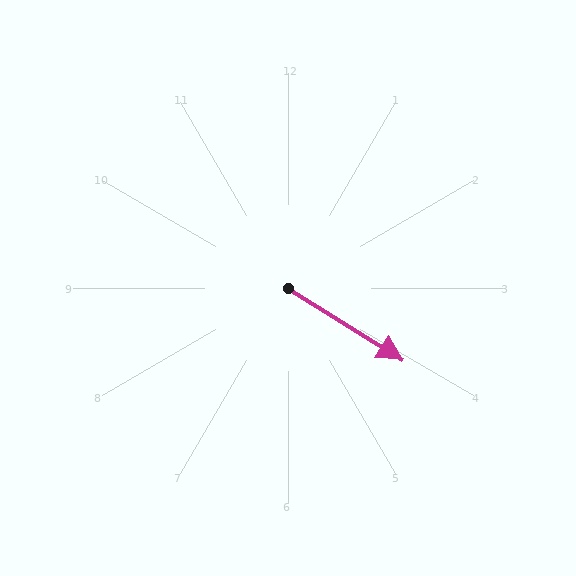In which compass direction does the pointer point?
Southeast.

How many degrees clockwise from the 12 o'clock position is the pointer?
Approximately 122 degrees.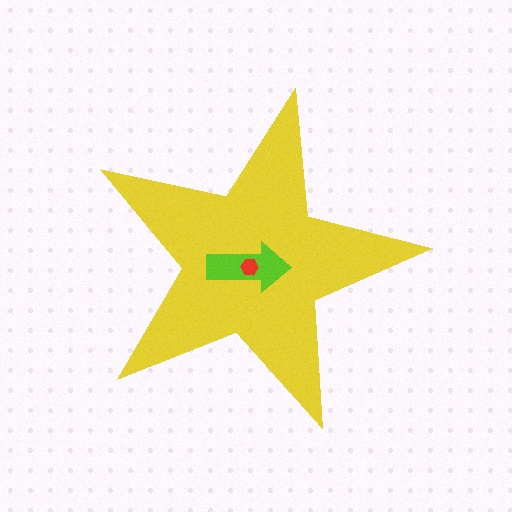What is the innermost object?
The red hexagon.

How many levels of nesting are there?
3.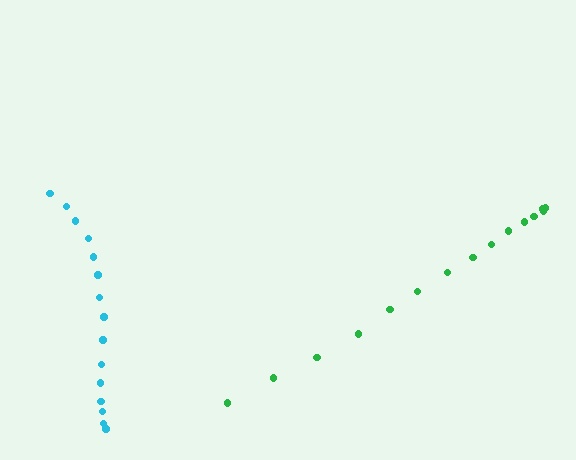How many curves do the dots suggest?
There are 2 distinct paths.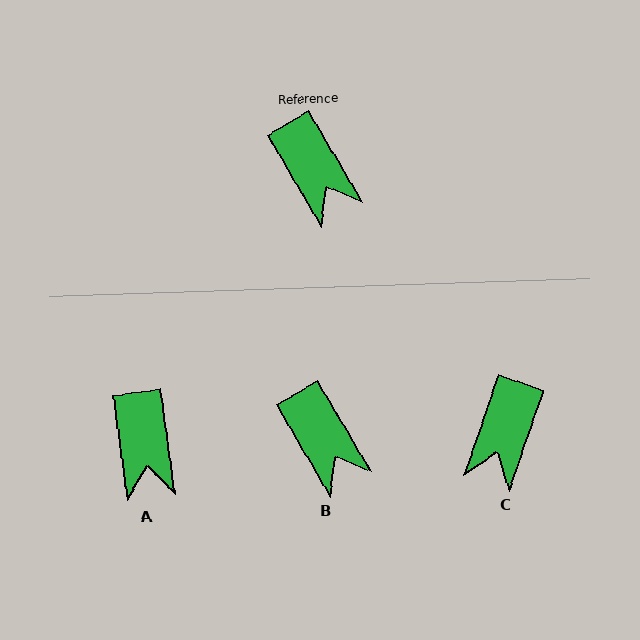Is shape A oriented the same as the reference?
No, it is off by about 23 degrees.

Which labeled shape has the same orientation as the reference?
B.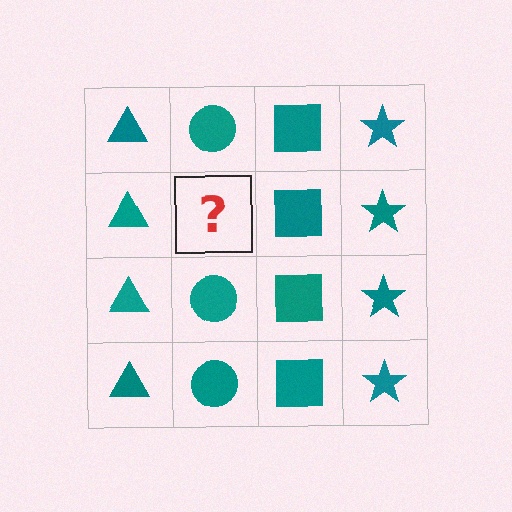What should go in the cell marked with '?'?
The missing cell should contain a teal circle.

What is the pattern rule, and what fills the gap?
The rule is that each column has a consistent shape. The gap should be filled with a teal circle.